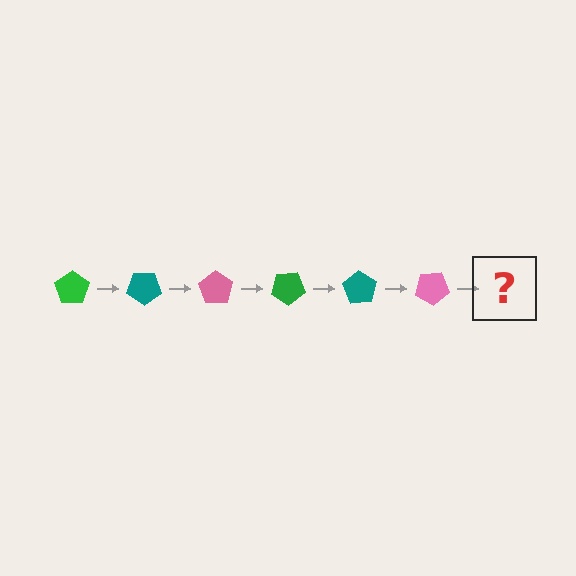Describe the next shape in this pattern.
It should be a green pentagon, rotated 210 degrees from the start.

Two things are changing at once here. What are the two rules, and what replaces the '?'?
The two rules are that it rotates 35 degrees each step and the color cycles through green, teal, and pink. The '?' should be a green pentagon, rotated 210 degrees from the start.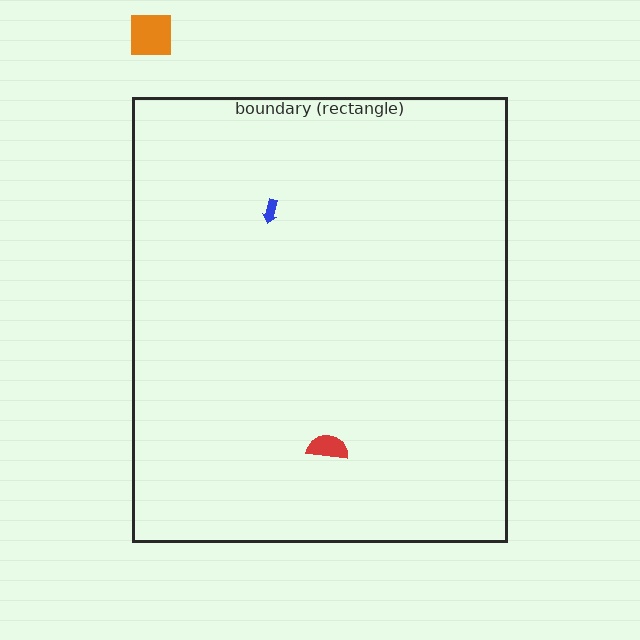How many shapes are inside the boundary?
2 inside, 1 outside.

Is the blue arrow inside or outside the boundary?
Inside.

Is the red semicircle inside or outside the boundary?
Inside.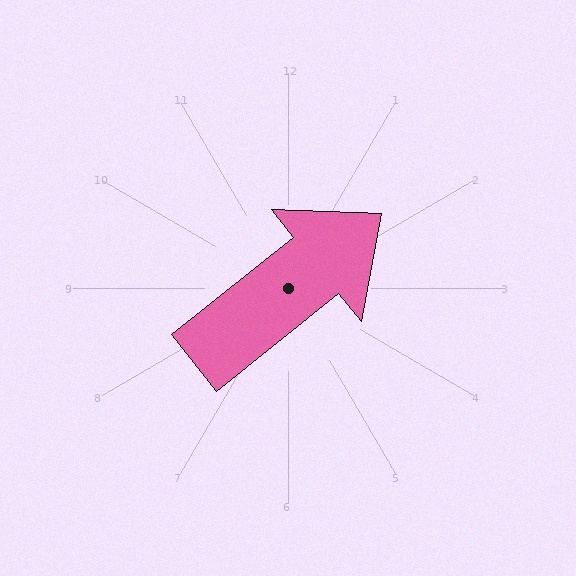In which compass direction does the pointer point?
Northeast.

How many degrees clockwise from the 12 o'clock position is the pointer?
Approximately 51 degrees.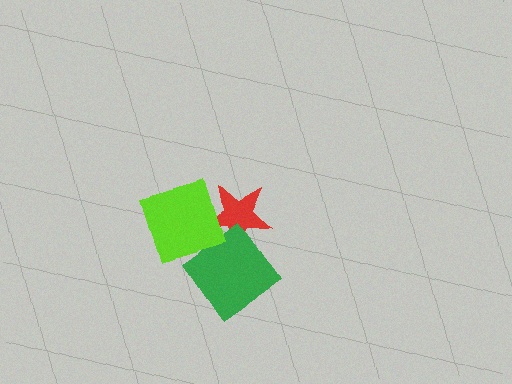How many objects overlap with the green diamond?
2 objects overlap with the green diamond.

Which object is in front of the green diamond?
The lime square is in front of the green diamond.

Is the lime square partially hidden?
No, no other shape covers it.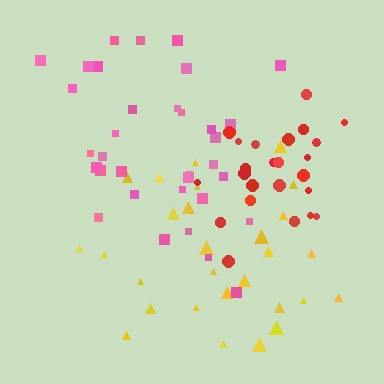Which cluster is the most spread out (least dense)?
Yellow.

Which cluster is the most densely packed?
Red.